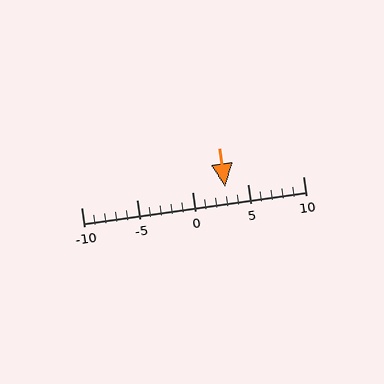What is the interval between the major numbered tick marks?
The major tick marks are spaced 5 units apart.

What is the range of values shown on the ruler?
The ruler shows values from -10 to 10.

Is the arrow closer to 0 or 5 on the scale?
The arrow is closer to 5.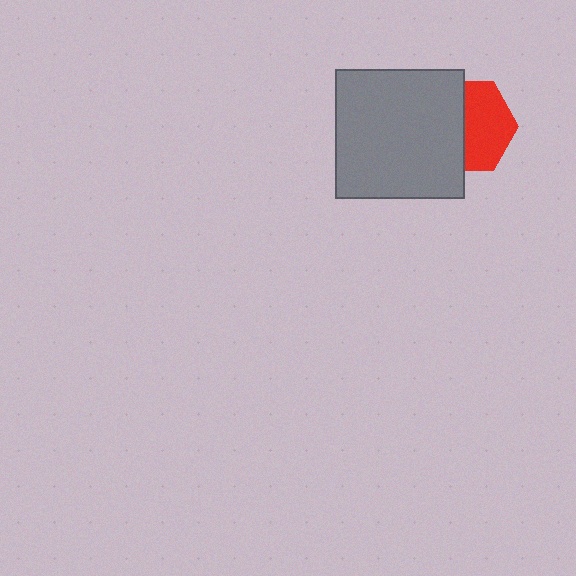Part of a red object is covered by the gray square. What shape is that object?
It is a hexagon.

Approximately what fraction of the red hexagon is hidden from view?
Roughly 47% of the red hexagon is hidden behind the gray square.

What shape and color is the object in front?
The object in front is a gray square.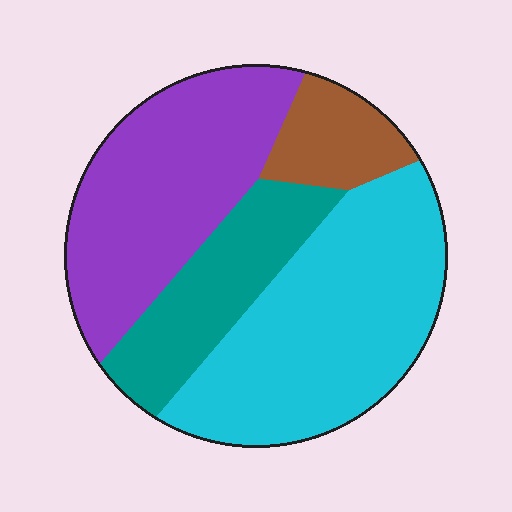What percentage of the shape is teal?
Teal covers 18% of the shape.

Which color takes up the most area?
Cyan, at roughly 40%.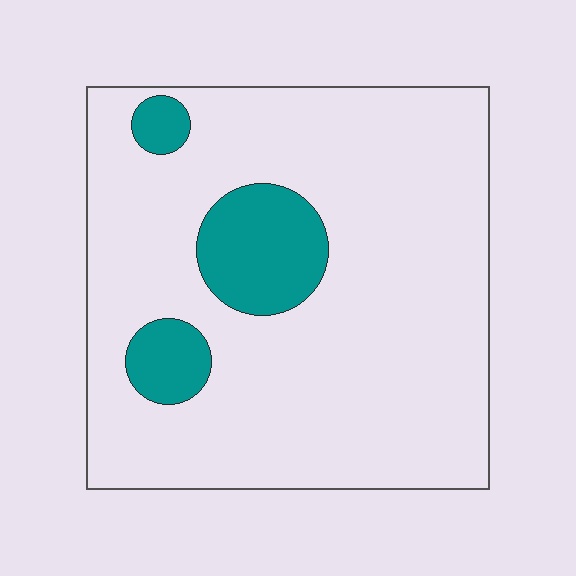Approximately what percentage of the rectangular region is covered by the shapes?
Approximately 15%.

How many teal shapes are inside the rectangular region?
3.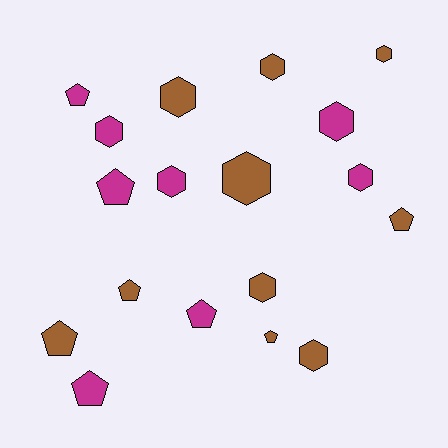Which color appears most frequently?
Brown, with 10 objects.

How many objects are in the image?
There are 18 objects.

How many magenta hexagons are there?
There are 4 magenta hexagons.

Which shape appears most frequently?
Hexagon, with 10 objects.